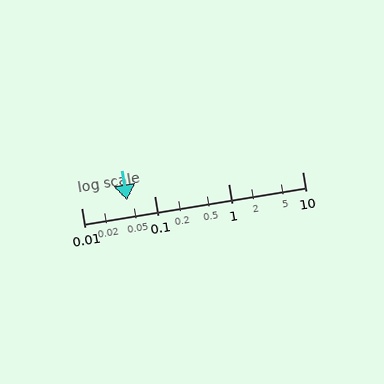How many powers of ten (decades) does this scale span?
The scale spans 3 decades, from 0.01 to 10.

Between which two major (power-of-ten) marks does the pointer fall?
The pointer is between 0.01 and 0.1.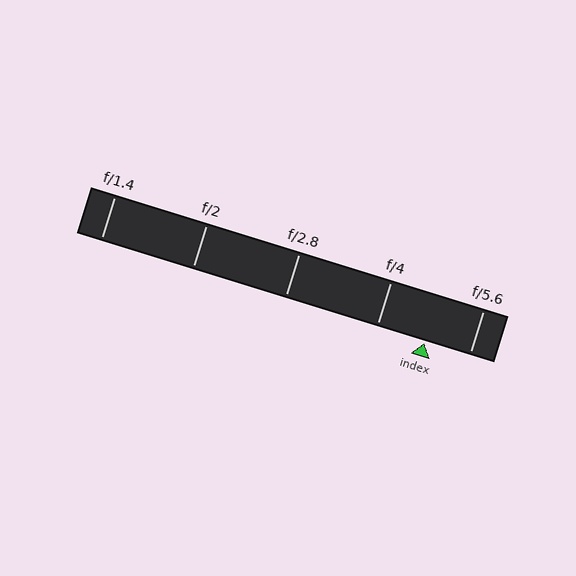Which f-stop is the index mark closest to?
The index mark is closest to f/5.6.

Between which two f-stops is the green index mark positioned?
The index mark is between f/4 and f/5.6.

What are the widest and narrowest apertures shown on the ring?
The widest aperture shown is f/1.4 and the narrowest is f/5.6.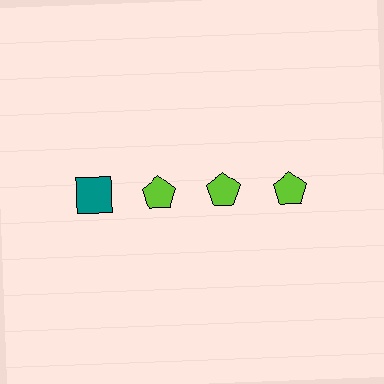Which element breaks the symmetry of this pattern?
The teal square in the top row, leftmost column breaks the symmetry. All other shapes are lime pentagons.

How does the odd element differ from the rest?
It differs in both color (teal instead of lime) and shape (square instead of pentagon).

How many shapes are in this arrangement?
There are 4 shapes arranged in a grid pattern.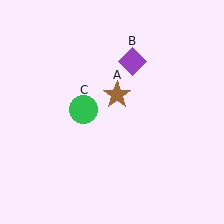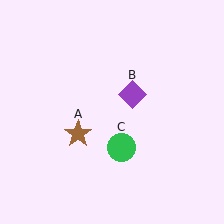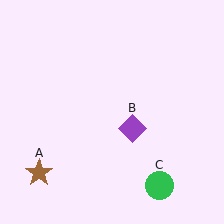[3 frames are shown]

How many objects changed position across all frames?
3 objects changed position: brown star (object A), purple diamond (object B), green circle (object C).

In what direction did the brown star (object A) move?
The brown star (object A) moved down and to the left.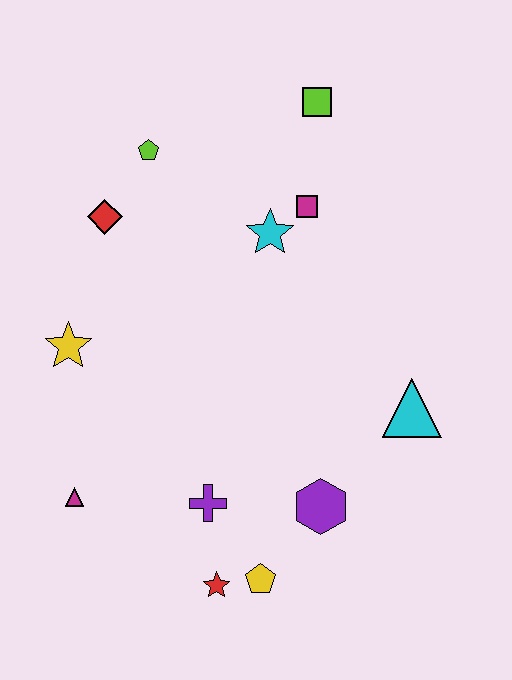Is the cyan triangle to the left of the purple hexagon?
No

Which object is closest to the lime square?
The magenta square is closest to the lime square.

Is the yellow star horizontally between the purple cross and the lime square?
No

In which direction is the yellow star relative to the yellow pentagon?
The yellow star is above the yellow pentagon.